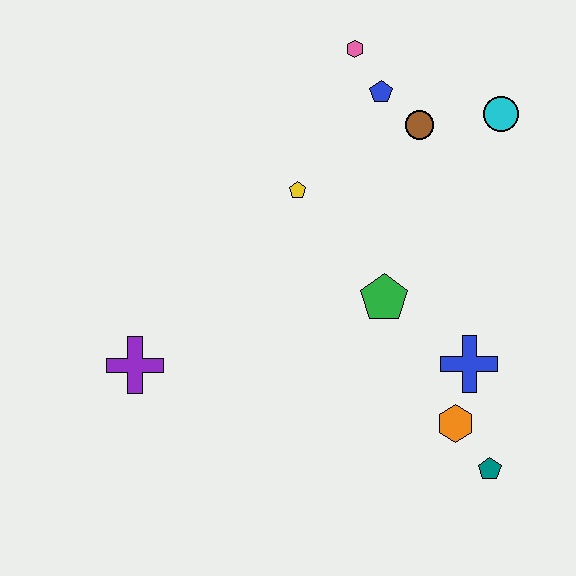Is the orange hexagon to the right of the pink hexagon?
Yes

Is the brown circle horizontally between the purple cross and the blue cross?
Yes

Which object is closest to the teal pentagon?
The orange hexagon is closest to the teal pentagon.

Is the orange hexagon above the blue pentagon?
No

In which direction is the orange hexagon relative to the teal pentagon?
The orange hexagon is above the teal pentagon.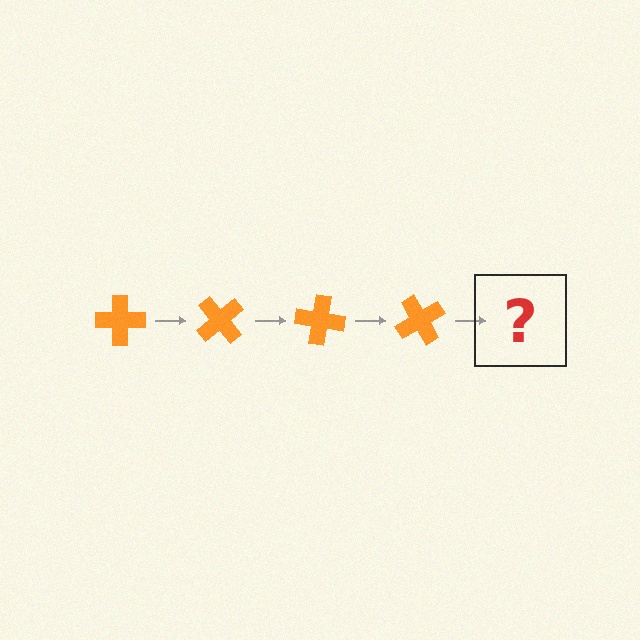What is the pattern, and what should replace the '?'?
The pattern is that the cross rotates 50 degrees each step. The '?' should be an orange cross rotated 200 degrees.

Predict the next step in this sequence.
The next step is an orange cross rotated 200 degrees.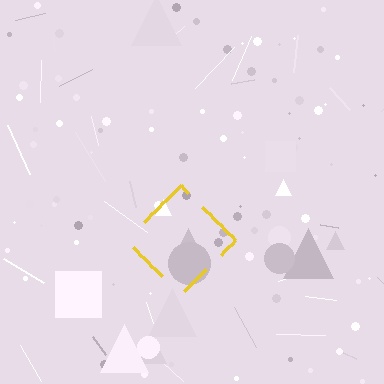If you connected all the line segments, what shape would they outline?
They would outline a diamond.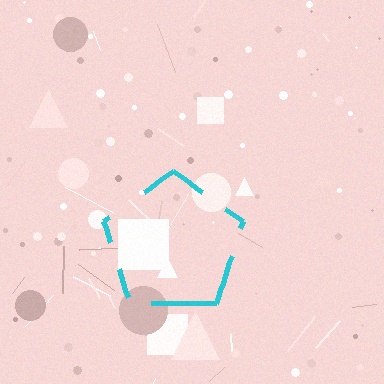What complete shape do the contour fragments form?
The contour fragments form a pentagon.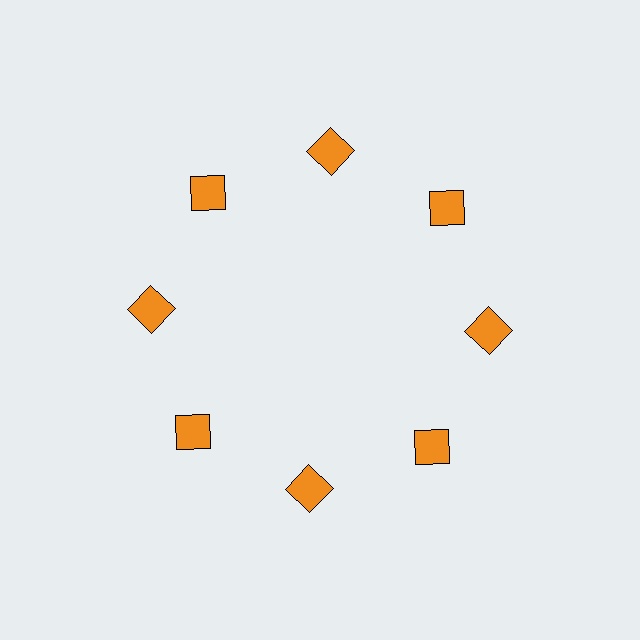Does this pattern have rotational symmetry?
Yes, this pattern has 8-fold rotational symmetry. It looks the same after rotating 45 degrees around the center.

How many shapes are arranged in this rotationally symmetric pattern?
There are 8 shapes, arranged in 8 groups of 1.